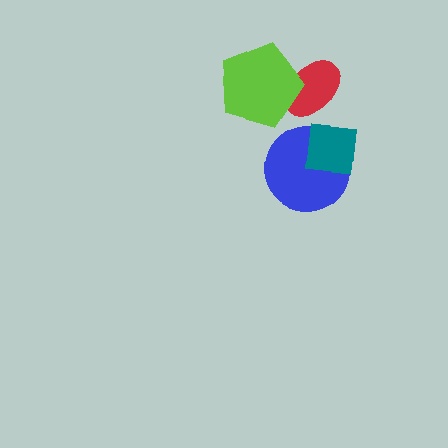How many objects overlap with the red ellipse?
1 object overlaps with the red ellipse.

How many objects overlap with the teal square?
1 object overlaps with the teal square.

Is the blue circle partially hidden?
Yes, it is partially covered by another shape.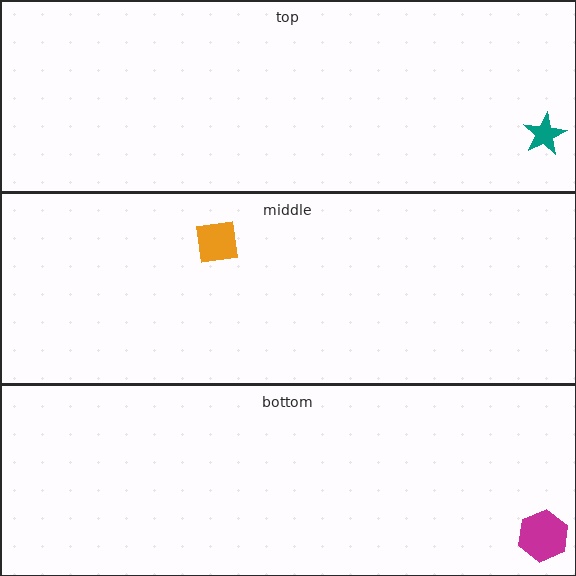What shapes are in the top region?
The teal star.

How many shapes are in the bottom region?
1.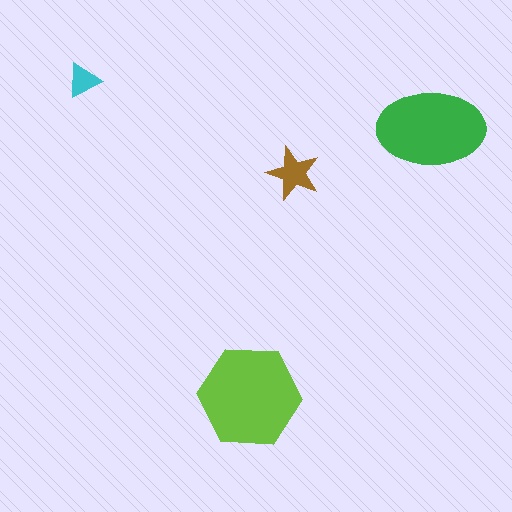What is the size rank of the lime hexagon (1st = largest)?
1st.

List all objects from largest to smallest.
The lime hexagon, the green ellipse, the brown star, the cyan triangle.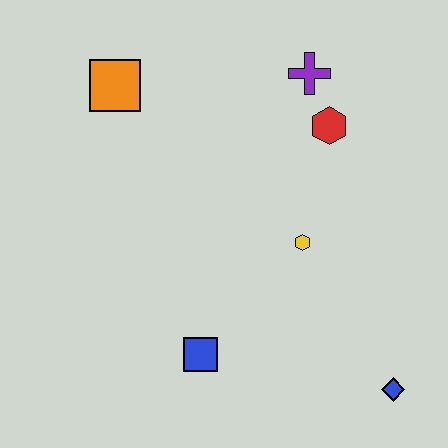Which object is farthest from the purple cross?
The blue diamond is farthest from the purple cross.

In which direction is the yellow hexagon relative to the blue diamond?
The yellow hexagon is above the blue diamond.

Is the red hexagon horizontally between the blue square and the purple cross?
No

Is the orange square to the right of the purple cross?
No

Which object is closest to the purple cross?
The red hexagon is closest to the purple cross.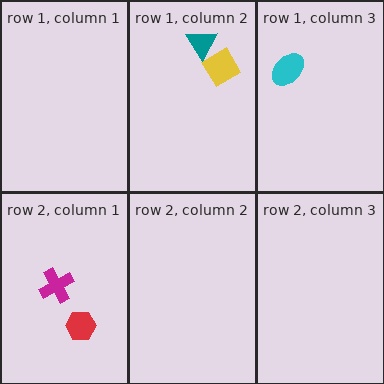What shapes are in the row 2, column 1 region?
The magenta cross, the red hexagon.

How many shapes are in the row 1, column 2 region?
2.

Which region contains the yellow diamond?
The row 1, column 2 region.